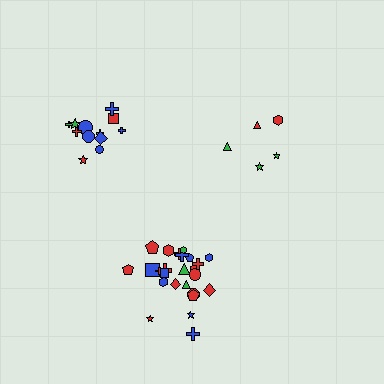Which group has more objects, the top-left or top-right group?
The top-left group.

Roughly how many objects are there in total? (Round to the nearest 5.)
Roughly 40 objects in total.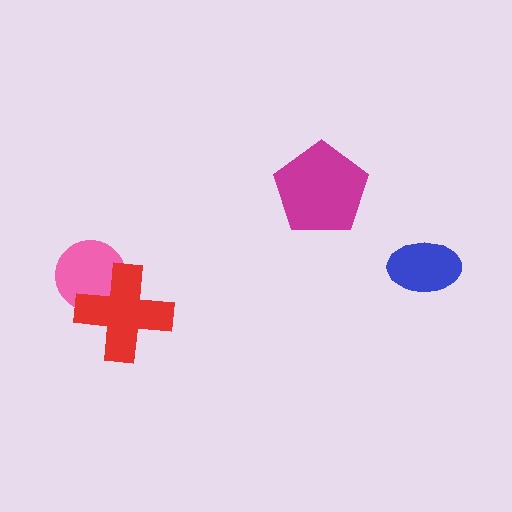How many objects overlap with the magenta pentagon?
0 objects overlap with the magenta pentagon.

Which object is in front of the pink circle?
The red cross is in front of the pink circle.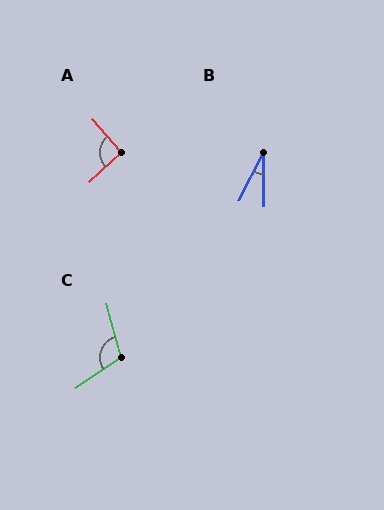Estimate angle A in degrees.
Approximately 92 degrees.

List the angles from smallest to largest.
B (27°), A (92°), C (109°).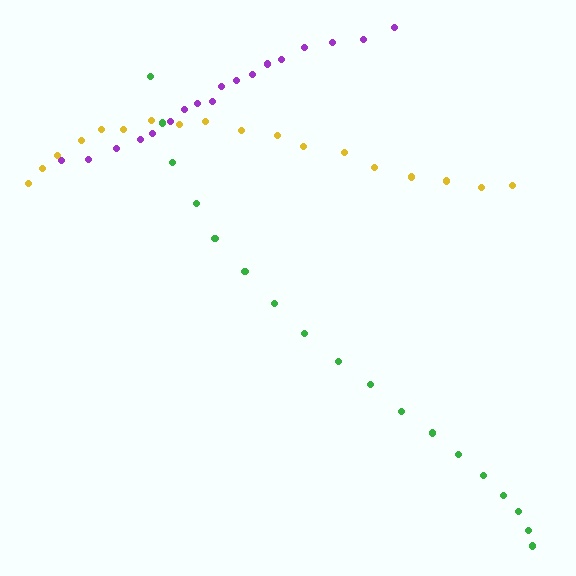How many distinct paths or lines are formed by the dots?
There are 3 distinct paths.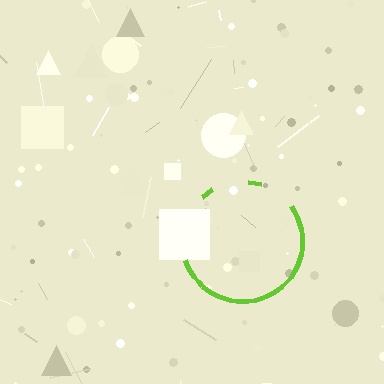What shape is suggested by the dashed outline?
The dashed outline suggests a circle.